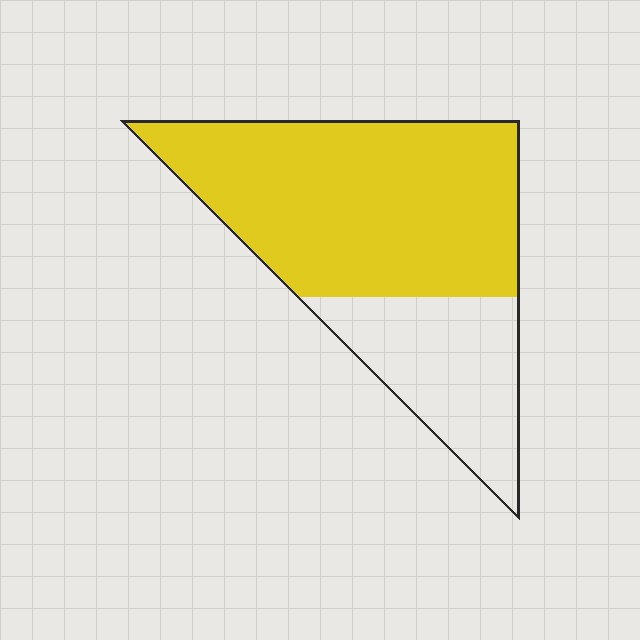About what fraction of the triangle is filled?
About two thirds (2/3).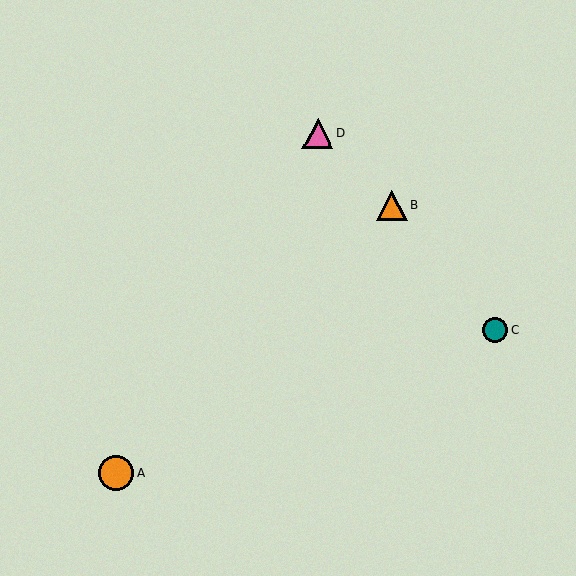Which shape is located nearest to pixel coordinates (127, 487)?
The orange circle (labeled A) at (117, 473) is nearest to that location.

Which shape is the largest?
The orange circle (labeled A) is the largest.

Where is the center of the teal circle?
The center of the teal circle is at (495, 330).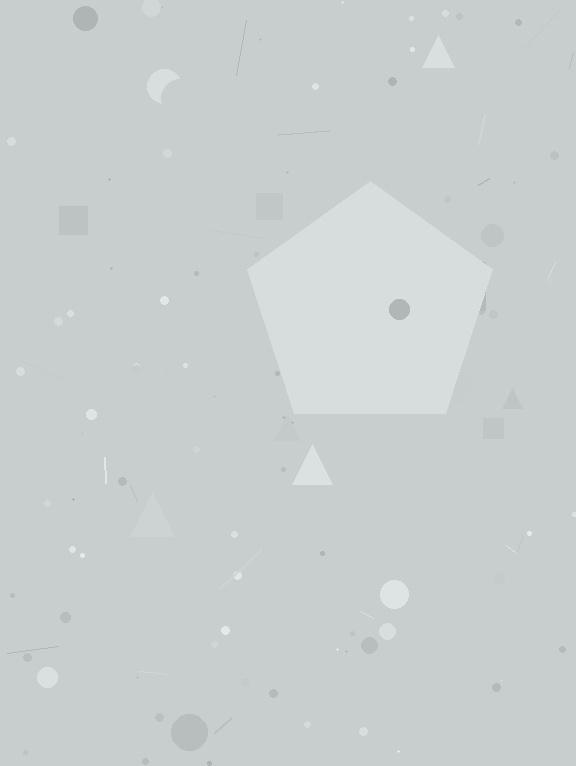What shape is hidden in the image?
A pentagon is hidden in the image.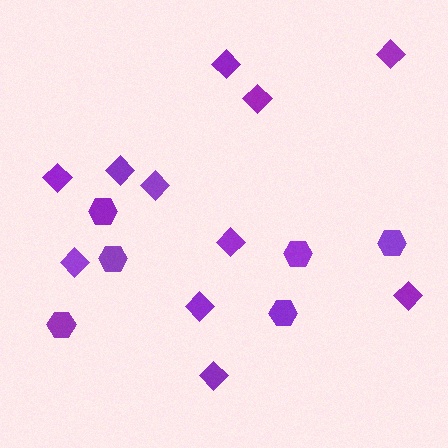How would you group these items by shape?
There are 2 groups: one group of hexagons (6) and one group of diamonds (11).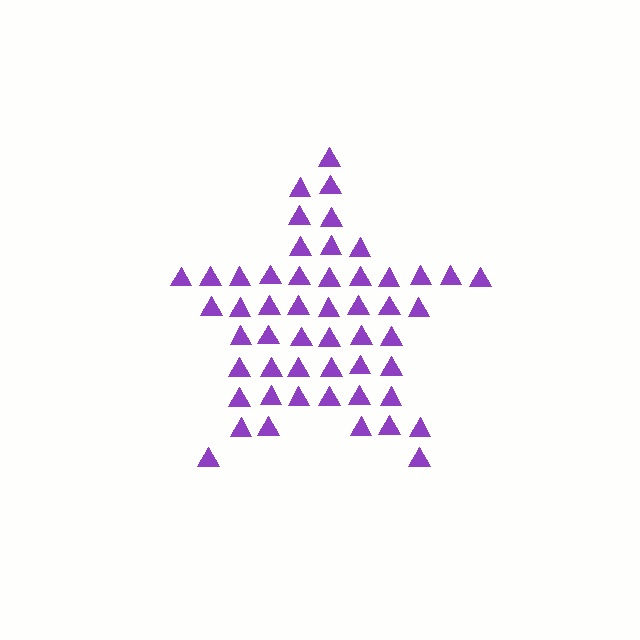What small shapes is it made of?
It is made of small triangles.